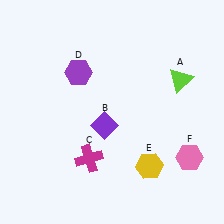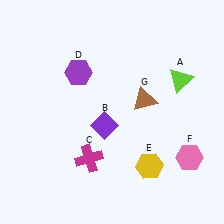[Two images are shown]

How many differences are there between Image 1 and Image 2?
There is 1 difference between the two images.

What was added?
A brown triangle (G) was added in Image 2.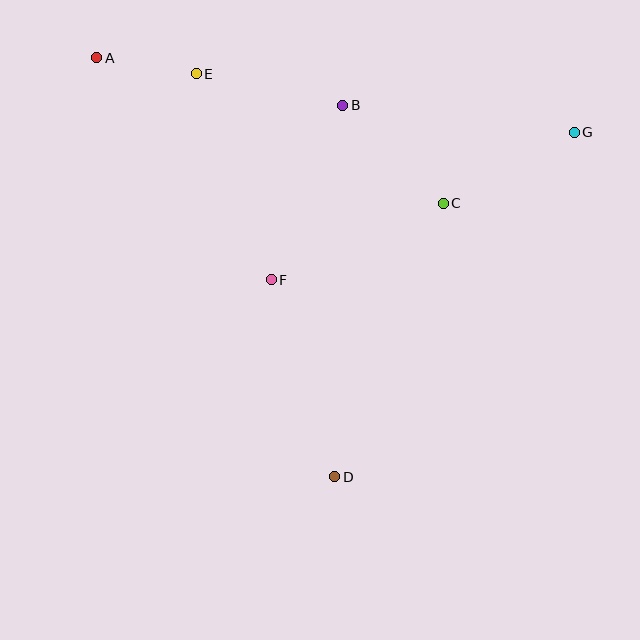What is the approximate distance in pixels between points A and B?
The distance between A and B is approximately 251 pixels.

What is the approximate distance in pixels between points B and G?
The distance between B and G is approximately 233 pixels.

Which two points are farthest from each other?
Points A and G are farthest from each other.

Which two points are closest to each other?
Points A and E are closest to each other.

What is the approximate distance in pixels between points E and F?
The distance between E and F is approximately 219 pixels.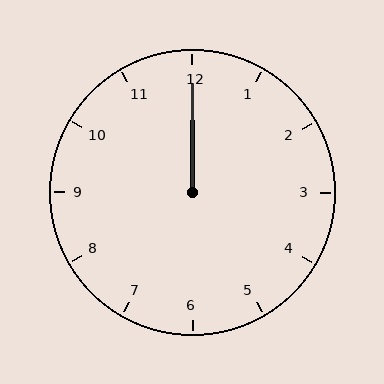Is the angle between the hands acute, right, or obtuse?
It is acute.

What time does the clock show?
12:00.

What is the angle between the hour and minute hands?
Approximately 0 degrees.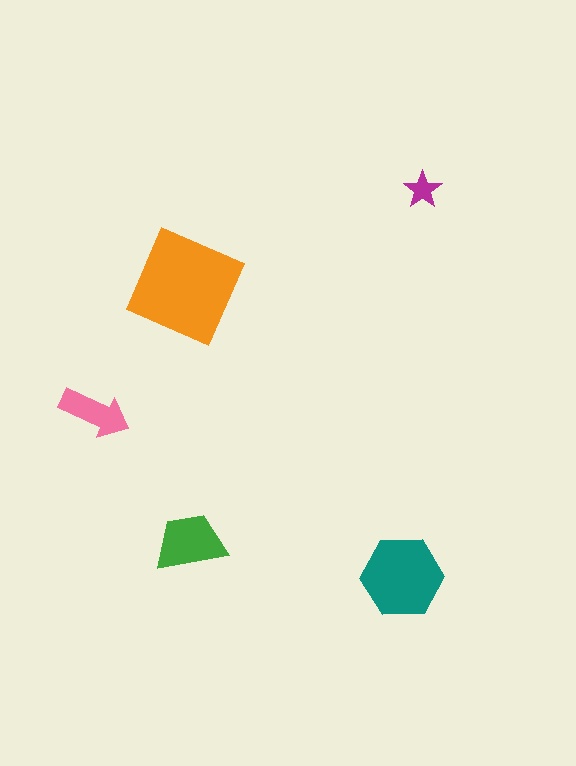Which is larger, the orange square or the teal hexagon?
The orange square.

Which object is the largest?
The orange square.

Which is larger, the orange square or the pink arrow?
The orange square.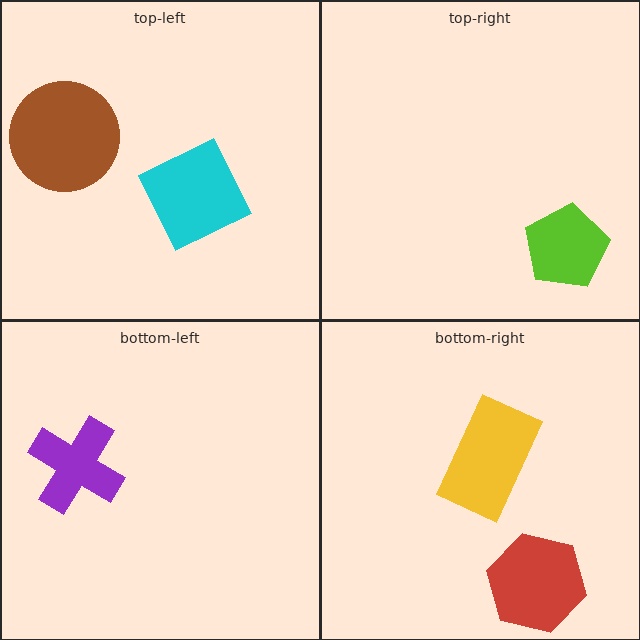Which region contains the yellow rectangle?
The bottom-right region.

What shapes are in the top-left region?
The brown circle, the cyan square.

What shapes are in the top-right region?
The lime pentagon.